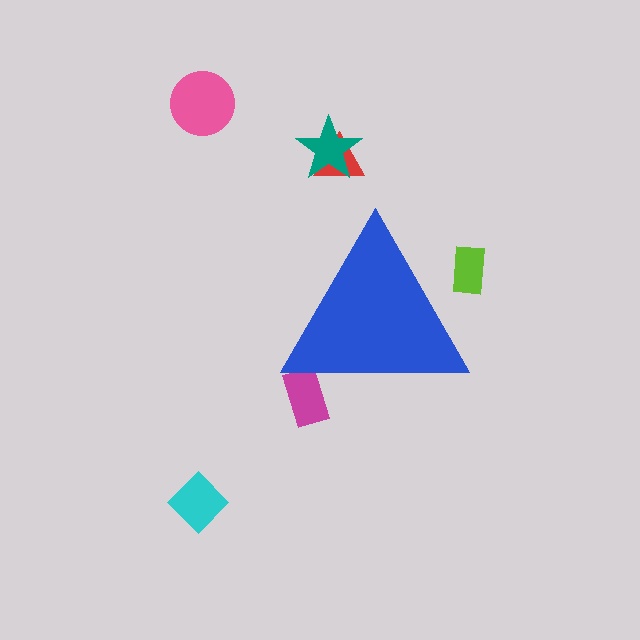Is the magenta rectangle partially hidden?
Yes, the magenta rectangle is partially hidden behind the blue triangle.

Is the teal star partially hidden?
No, the teal star is fully visible.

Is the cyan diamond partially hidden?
No, the cyan diamond is fully visible.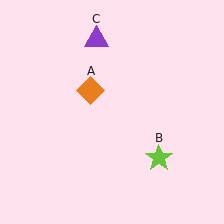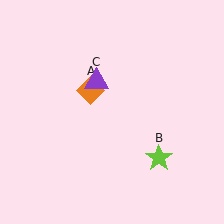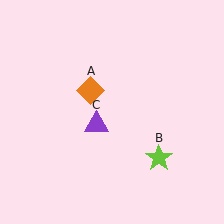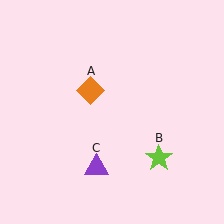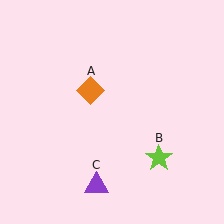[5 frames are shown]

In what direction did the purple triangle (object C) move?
The purple triangle (object C) moved down.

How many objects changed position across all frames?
1 object changed position: purple triangle (object C).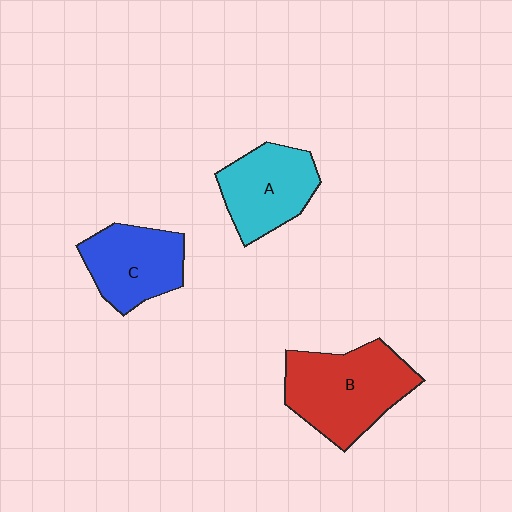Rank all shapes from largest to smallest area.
From largest to smallest: B (red), A (cyan), C (blue).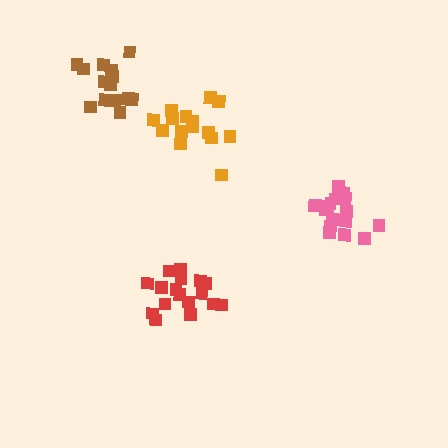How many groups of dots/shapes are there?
There are 4 groups.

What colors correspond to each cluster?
The clusters are colored: red, brown, orange, pink.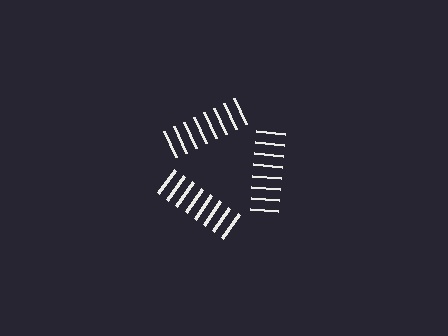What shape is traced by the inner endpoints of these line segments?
An illusory triangle — the line segments terminate on its edges but no continuous stroke is drawn.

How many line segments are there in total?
24 — 8 along each of the 3 edges.